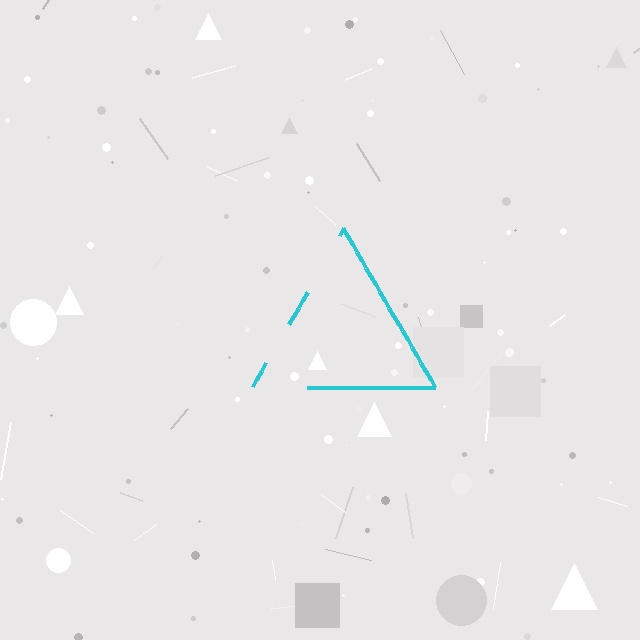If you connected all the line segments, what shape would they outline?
They would outline a triangle.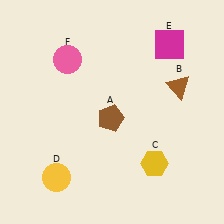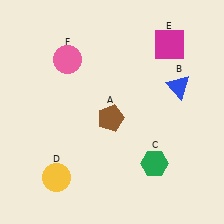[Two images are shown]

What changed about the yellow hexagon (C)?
In Image 1, C is yellow. In Image 2, it changed to green.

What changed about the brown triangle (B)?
In Image 1, B is brown. In Image 2, it changed to blue.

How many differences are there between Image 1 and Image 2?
There are 2 differences between the two images.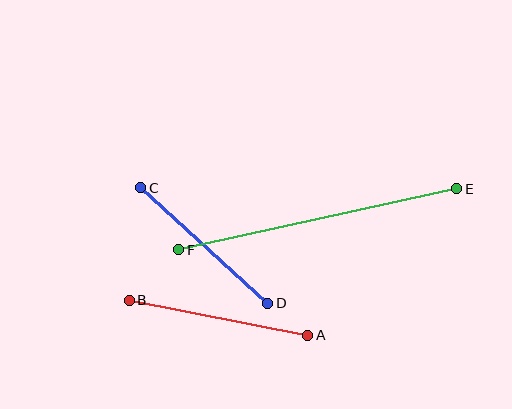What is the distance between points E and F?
The distance is approximately 285 pixels.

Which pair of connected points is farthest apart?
Points E and F are farthest apart.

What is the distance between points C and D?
The distance is approximately 172 pixels.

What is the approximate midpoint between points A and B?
The midpoint is at approximately (218, 318) pixels.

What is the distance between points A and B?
The distance is approximately 181 pixels.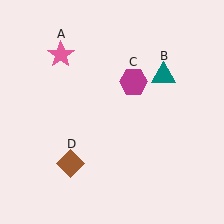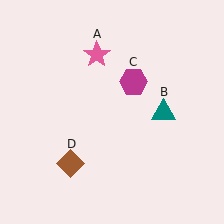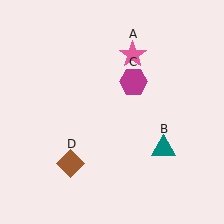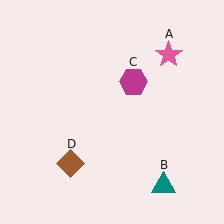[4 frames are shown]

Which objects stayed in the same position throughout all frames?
Magenta hexagon (object C) and brown diamond (object D) remained stationary.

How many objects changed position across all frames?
2 objects changed position: pink star (object A), teal triangle (object B).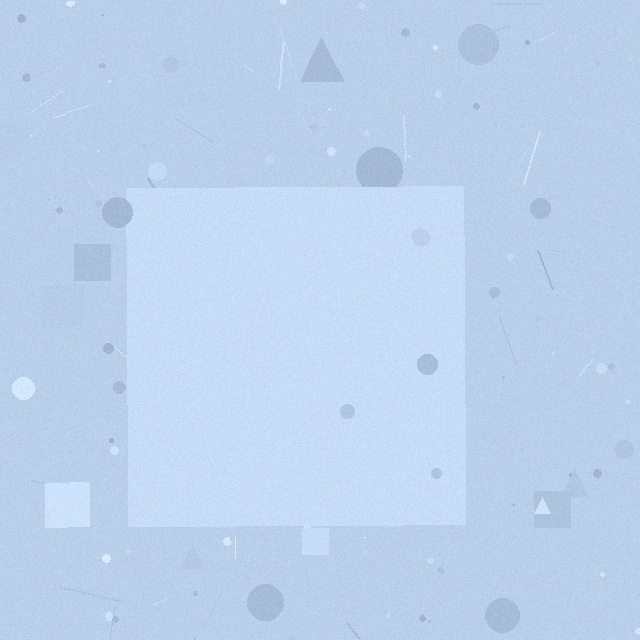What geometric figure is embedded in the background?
A square is embedded in the background.